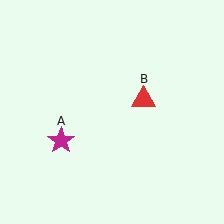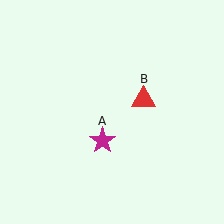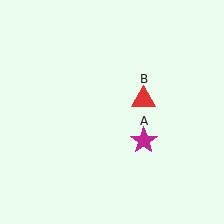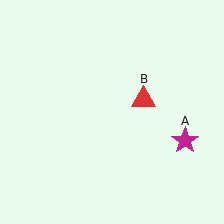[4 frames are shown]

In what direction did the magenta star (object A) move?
The magenta star (object A) moved right.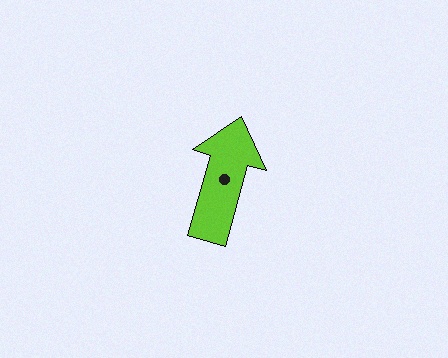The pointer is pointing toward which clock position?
Roughly 1 o'clock.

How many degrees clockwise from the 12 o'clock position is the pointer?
Approximately 16 degrees.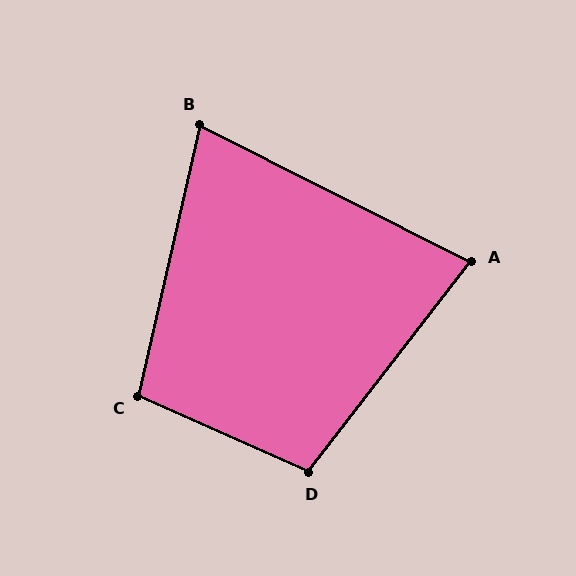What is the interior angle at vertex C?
Approximately 101 degrees (obtuse).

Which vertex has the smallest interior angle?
B, at approximately 76 degrees.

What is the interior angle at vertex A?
Approximately 79 degrees (acute).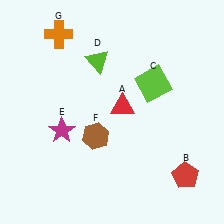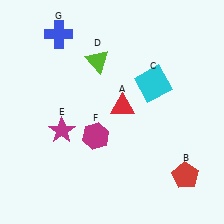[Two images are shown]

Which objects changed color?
C changed from lime to cyan. F changed from brown to magenta. G changed from orange to blue.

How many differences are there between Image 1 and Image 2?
There are 3 differences between the two images.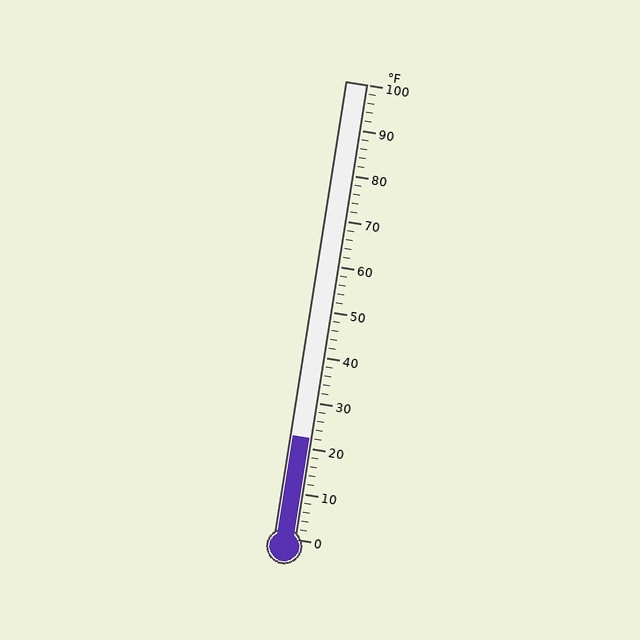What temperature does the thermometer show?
The thermometer shows approximately 22°F.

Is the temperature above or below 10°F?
The temperature is above 10°F.